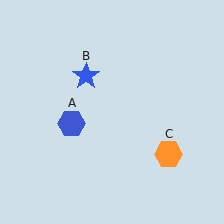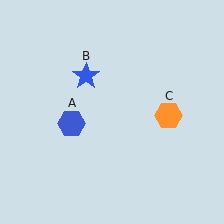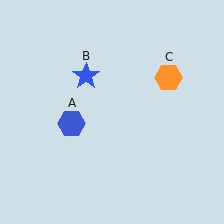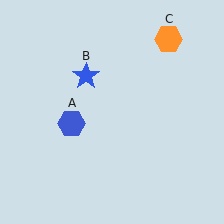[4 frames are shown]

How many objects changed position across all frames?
1 object changed position: orange hexagon (object C).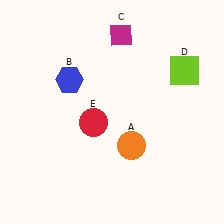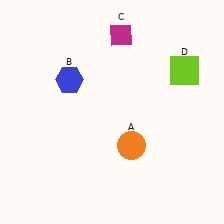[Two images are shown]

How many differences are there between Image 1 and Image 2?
There is 1 difference between the two images.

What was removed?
The red circle (E) was removed in Image 2.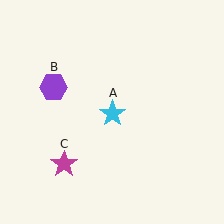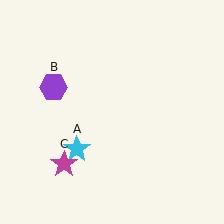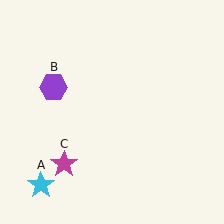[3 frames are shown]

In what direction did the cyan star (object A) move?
The cyan star (object A) moved down and to the left.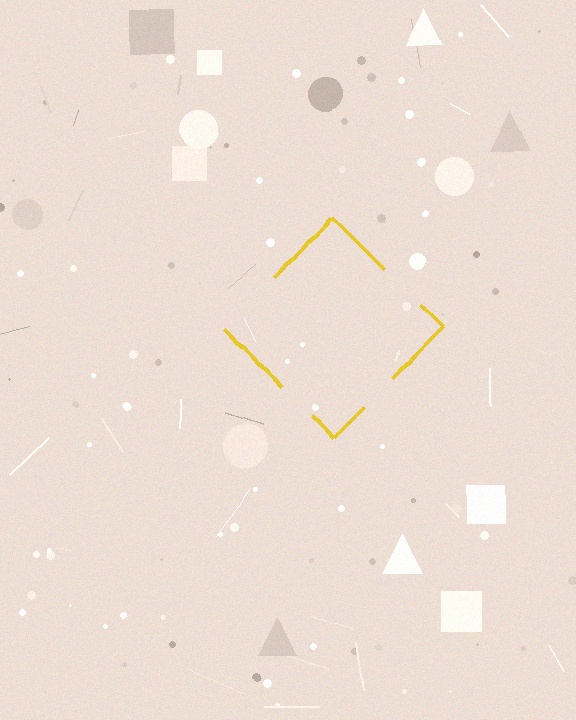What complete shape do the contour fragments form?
The contour fragments form a diamond.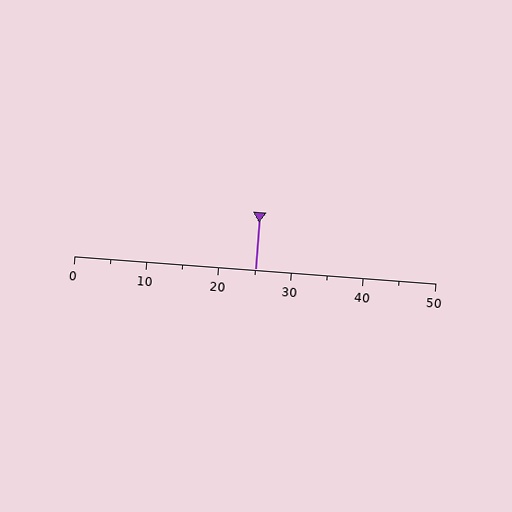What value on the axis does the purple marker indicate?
The marker indicates approximately 25.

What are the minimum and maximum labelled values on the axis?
The axis runs from 0 to 50.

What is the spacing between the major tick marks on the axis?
The major ticks are spaced 10 apart.